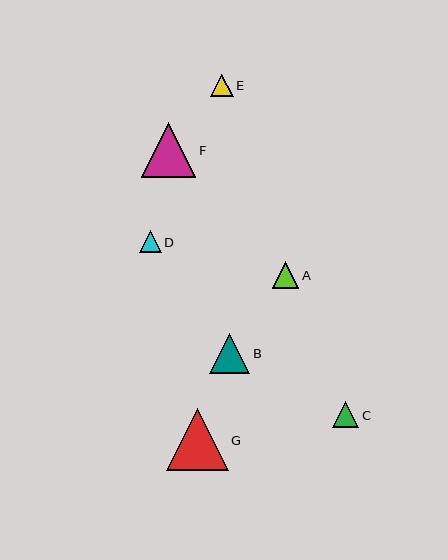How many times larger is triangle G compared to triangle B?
Triangle G is approximately 1.5 times the size of triangle B.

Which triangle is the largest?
Triangle G is the largest with a size of approximately 62 pixels.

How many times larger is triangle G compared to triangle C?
Triangle G is approximately 2.4 times the size of triangle C.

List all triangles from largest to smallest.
From largest to smallest: G, F, B, A, C, E, D.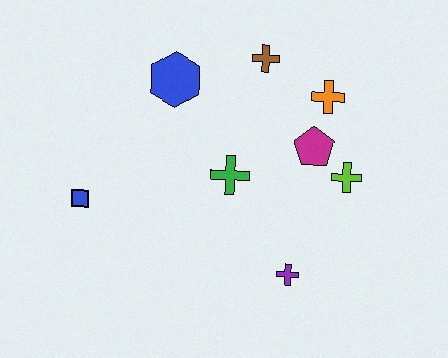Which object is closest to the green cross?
The magenta pentagon is closest to the green cross.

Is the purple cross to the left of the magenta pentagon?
Yes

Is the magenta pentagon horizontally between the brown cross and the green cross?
No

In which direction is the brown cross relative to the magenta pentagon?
The brown cross is above the magenta pentagon.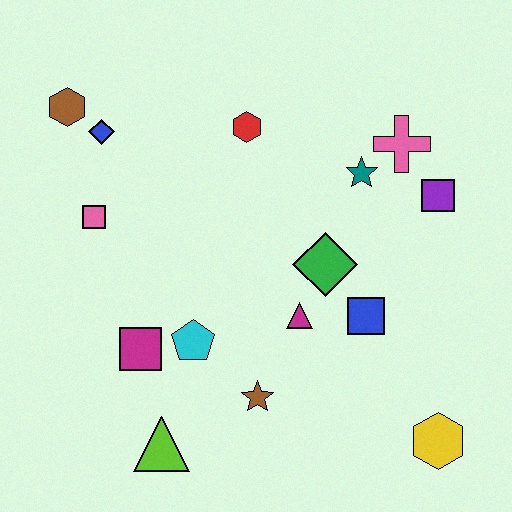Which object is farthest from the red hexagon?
The yellow hexagon is farthest from the red hexagon.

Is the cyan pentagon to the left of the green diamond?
Yes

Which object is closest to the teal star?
The pink cross is closest to the teal star.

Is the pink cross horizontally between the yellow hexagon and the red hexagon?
Yes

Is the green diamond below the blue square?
No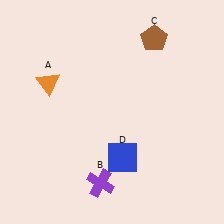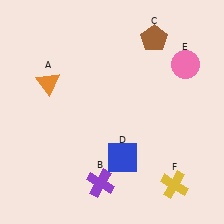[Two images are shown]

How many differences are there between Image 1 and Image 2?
There are 2 differences between the two images.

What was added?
A pink circle (E), a yellow cross (F) were added in Image 2.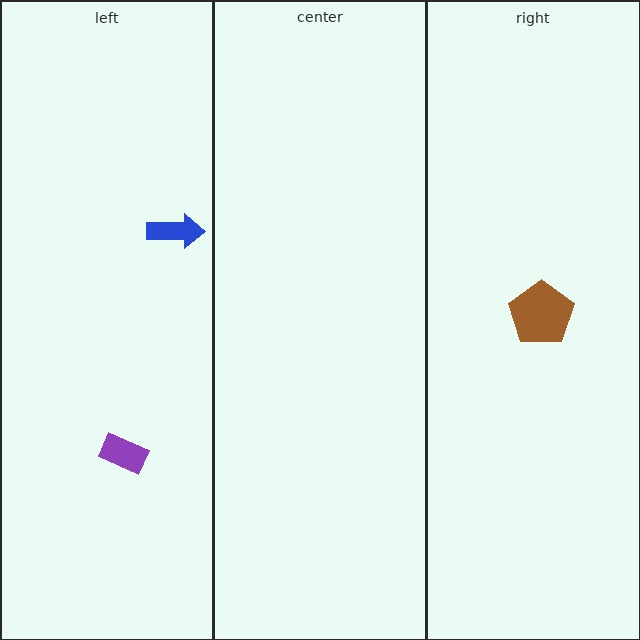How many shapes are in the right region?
1.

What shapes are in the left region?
The purple rectangle, the blue arrow.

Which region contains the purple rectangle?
The left region.